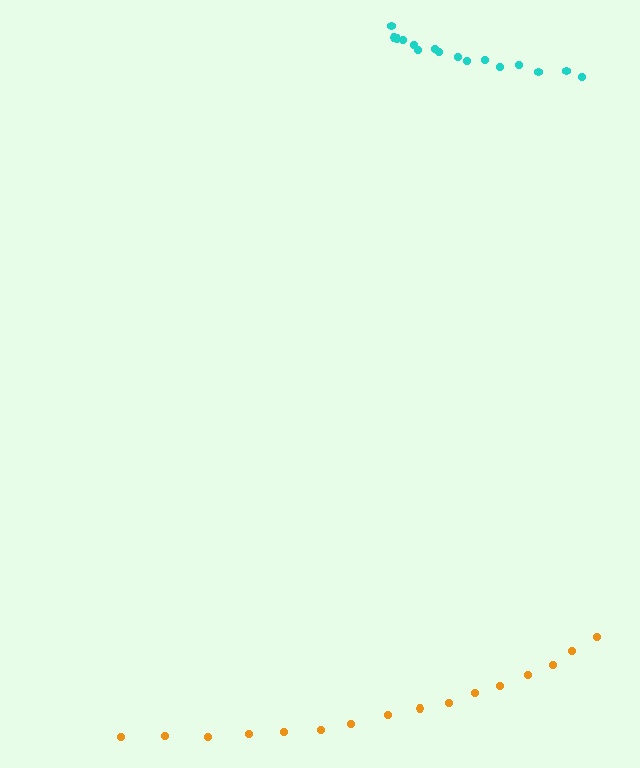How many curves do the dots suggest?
There are 2 distinct paths.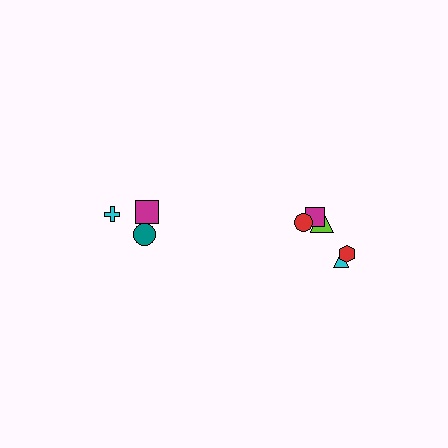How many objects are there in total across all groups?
There are 8 objects.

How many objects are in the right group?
There are 5 objects.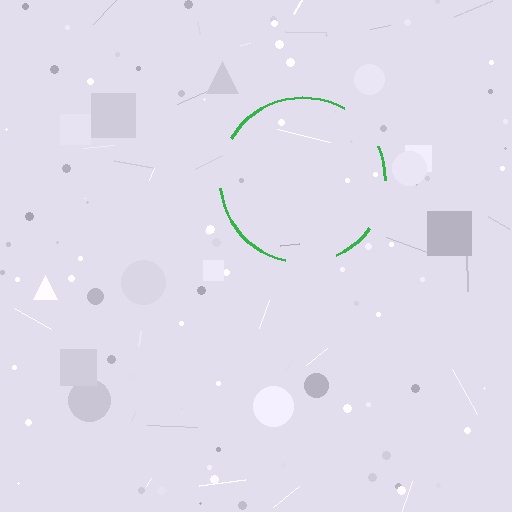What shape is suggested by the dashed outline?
The dashed outline suggests a circle.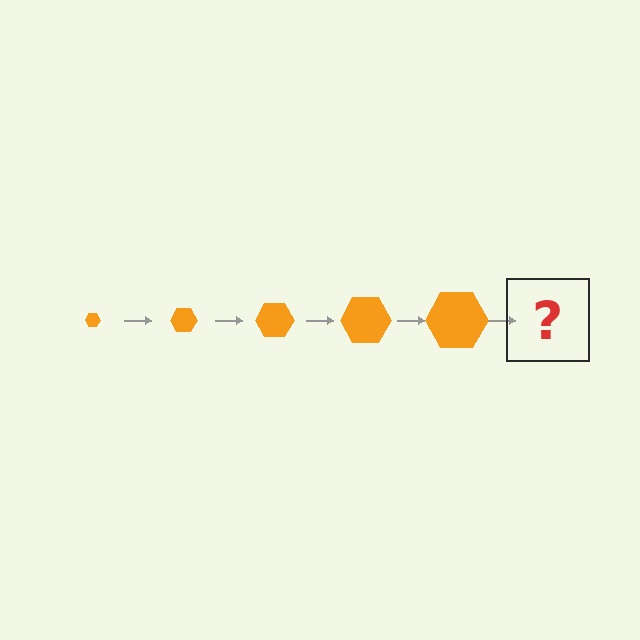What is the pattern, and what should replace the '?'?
The pattern is that the hexagon gets progressively larger each step. The '?' should be an orange hexagon, larger than the previous one.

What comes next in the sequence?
The next element should be an orange hexagon, larger than the previous one.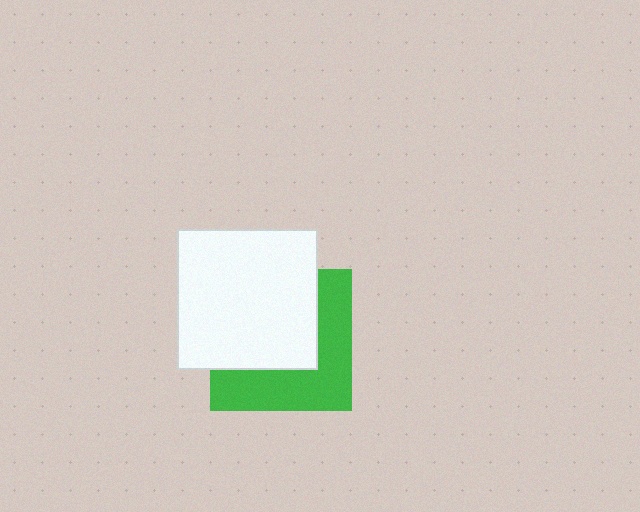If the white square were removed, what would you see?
You would see the complete green square.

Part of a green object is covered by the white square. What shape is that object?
It is a square.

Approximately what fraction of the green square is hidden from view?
Roughly 54% of the green square is hidden behind the white square.